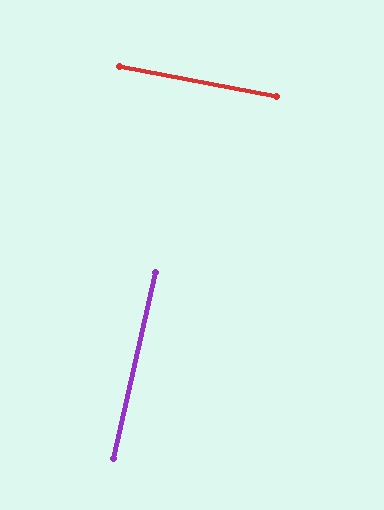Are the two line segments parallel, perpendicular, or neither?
Perpendicular — they meet at approximately 88°.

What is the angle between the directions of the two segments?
Approximately 88 degrees.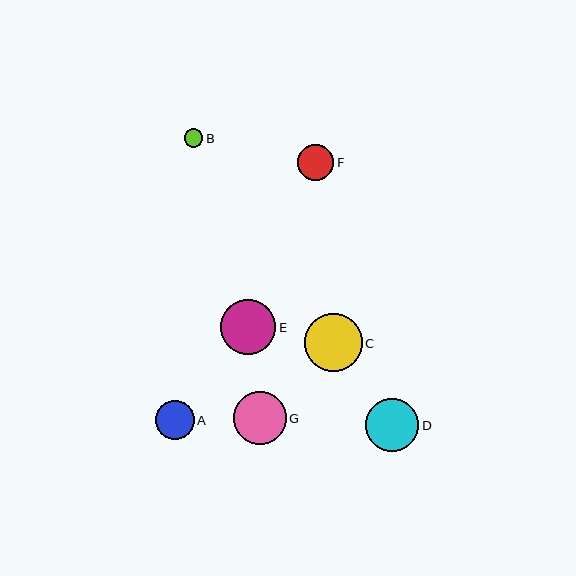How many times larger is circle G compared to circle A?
Circle G is approximately 1.4 times the size of circle A.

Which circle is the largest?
Circle C is the largest with a size of approximately 58 pixels.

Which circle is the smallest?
Circle B is the smallest with a size of approximately 18 pixels.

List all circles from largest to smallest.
From largest to smallest: C, E, D, G, A, F, B.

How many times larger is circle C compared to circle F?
Circle C is approximately 1.6 times the size of circle F.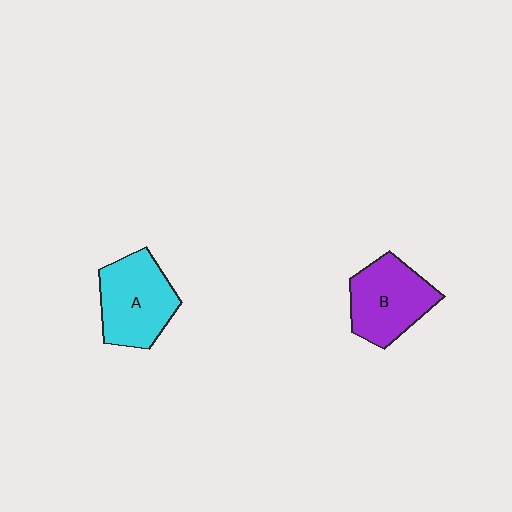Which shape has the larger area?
Shape A (cyan).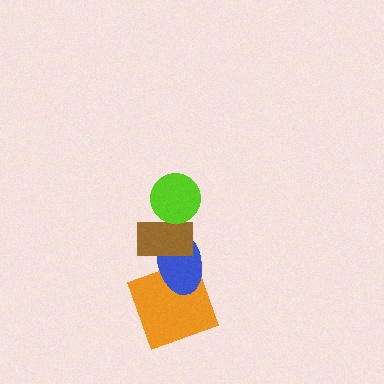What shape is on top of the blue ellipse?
The brown rectangle is on top of the blue ellipse.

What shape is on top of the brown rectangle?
The lime circle is on top of the brown rectangle.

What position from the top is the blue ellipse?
The blue ellipse is 3rd from the top.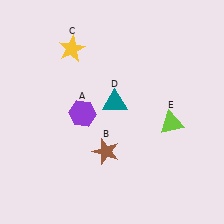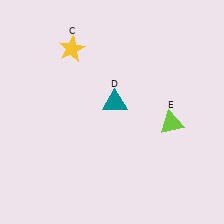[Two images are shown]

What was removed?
The purple hexagon (A), the brown star (B) were removed in Image 2.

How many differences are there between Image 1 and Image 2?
There are 2 differences between the two images.